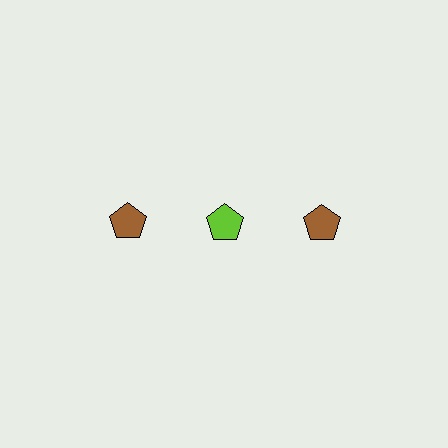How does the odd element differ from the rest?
It has a different color: lime instead of brown.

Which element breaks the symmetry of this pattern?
The lime pentagon in the top row, second from left column breaks the symmetry. All other shapes are brown pentagons.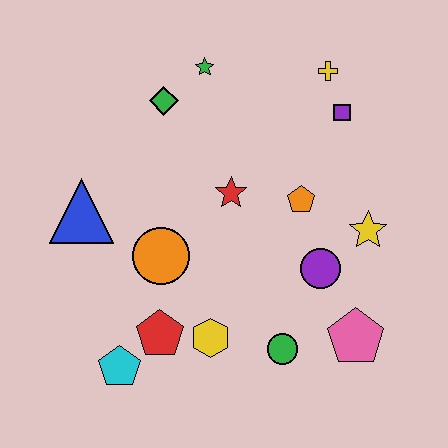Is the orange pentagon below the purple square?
Yes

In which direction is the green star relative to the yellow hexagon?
The green star is above the yellow hexagon.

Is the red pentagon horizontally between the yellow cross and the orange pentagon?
No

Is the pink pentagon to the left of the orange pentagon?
No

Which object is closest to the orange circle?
The red pentagon is closest to the orange circle.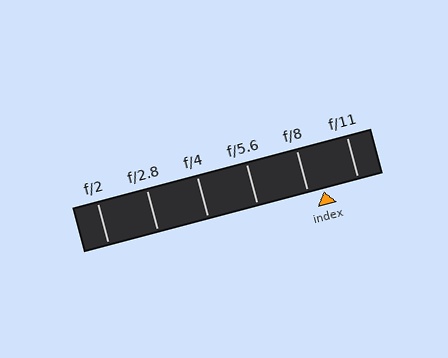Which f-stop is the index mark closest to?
The index mark is closest to f/8.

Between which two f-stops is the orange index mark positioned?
The index mark is between f/8 and f/11.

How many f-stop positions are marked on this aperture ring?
There are 6 f-stop positions marked.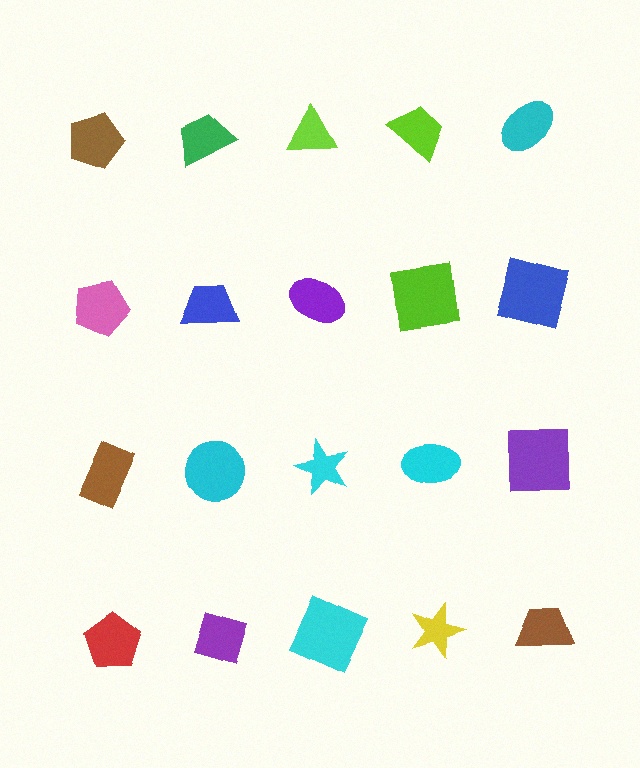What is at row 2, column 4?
A lime square.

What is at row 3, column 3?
A cyan star.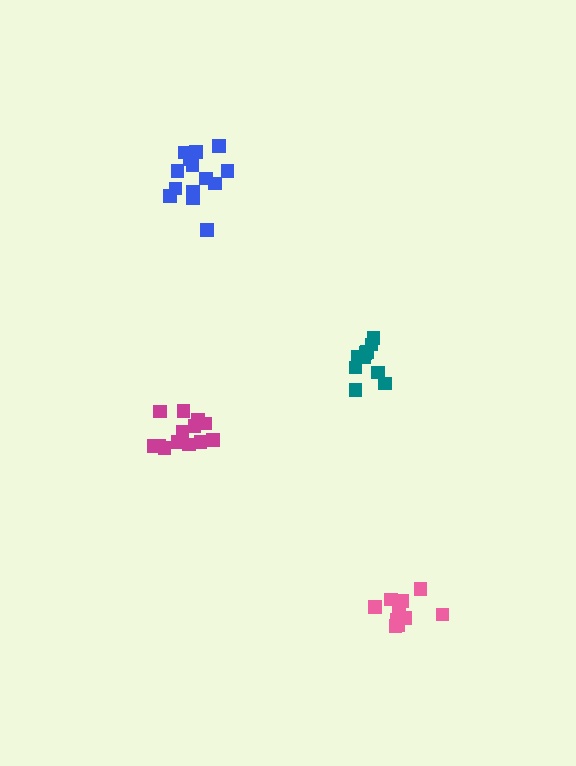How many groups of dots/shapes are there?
There are 4 groups.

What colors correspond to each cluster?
The clusters are colored: pink, teal, blue, magenta.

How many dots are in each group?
Group 1: 10 dots, Group 2: 10 dots, Group 3: 14 dots, Group 4: 13 dots (47 total).